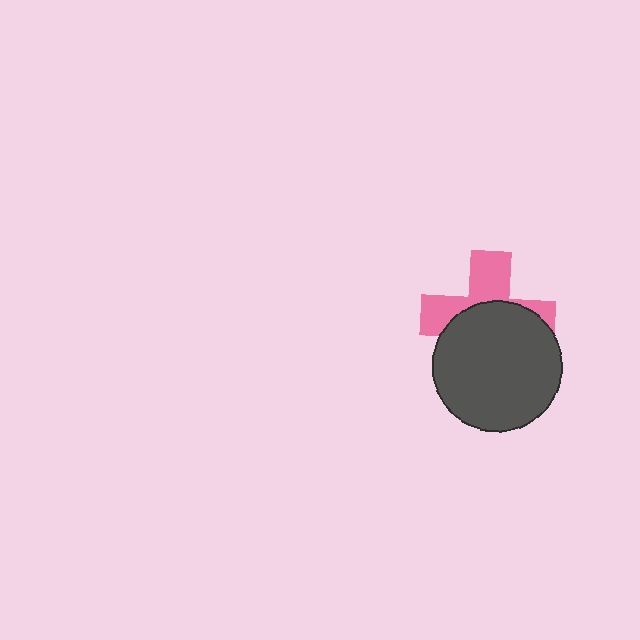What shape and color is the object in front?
The object in front is a dark gray circle.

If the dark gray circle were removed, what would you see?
You would see the complete pink cross.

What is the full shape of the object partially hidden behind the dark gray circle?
The partially hidden object is a pink cross.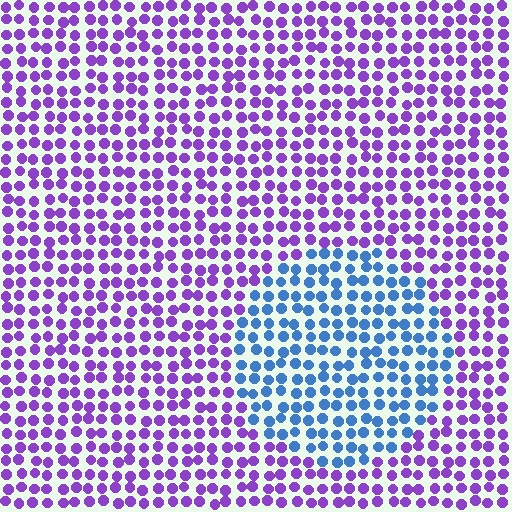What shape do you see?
I see a circle.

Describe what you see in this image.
The image is filled with small purple elements in a uniform arrangement. A circle-shaped region is visible where the elements are tinted to a slightly different hue, forming a subtle color boundary.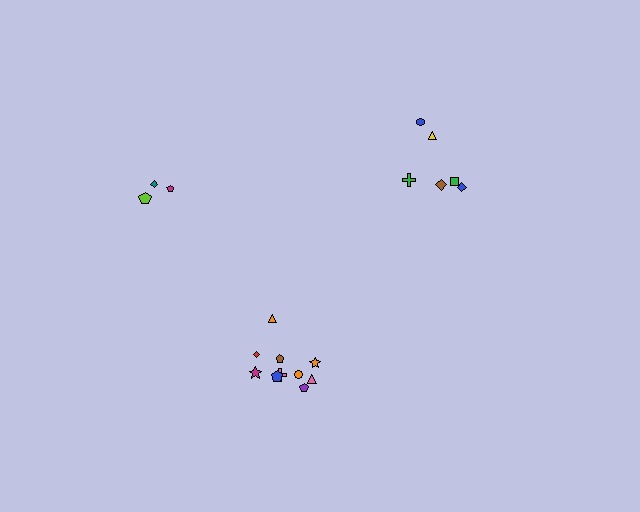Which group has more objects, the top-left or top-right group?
The top-right group.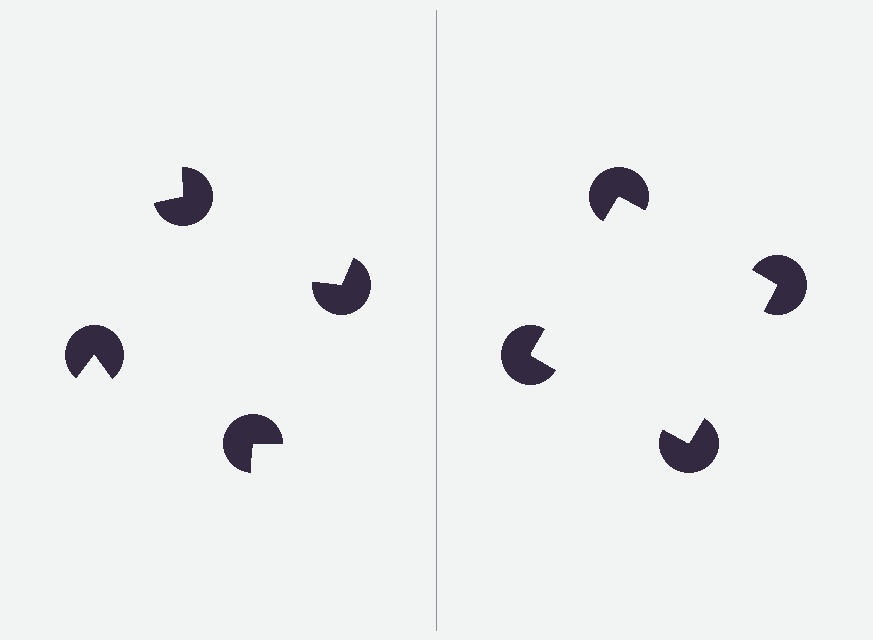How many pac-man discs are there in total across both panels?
8 — 4 on each side.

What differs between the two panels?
The pac-man discs are positioned identically on both sides; only the wedge orientations differ. On the right they align to a square; on the left they are misaligned.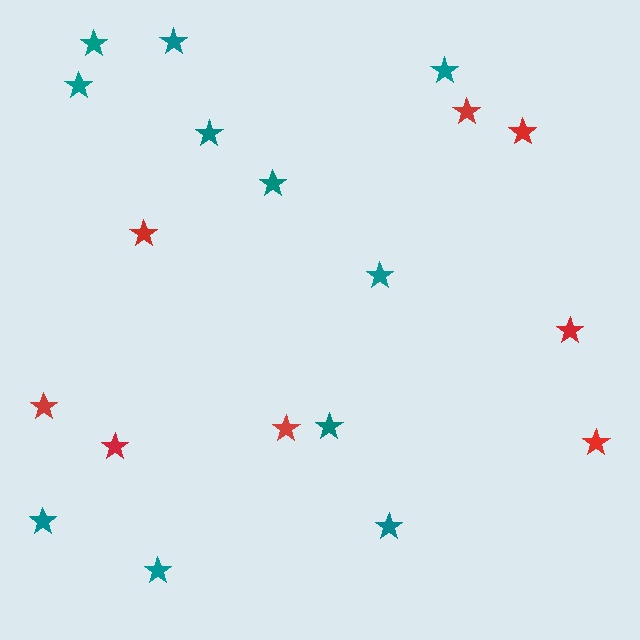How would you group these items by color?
There are 2 groups: one group of teal stars (11) and one group of red stars (8).